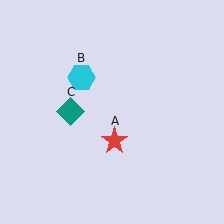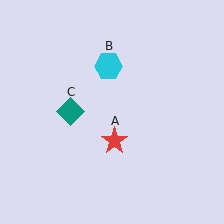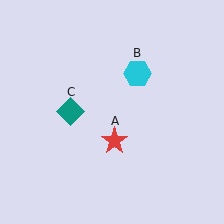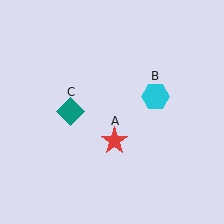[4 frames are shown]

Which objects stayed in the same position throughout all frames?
Red star (object A) and teal diamond (object C) remained stationary.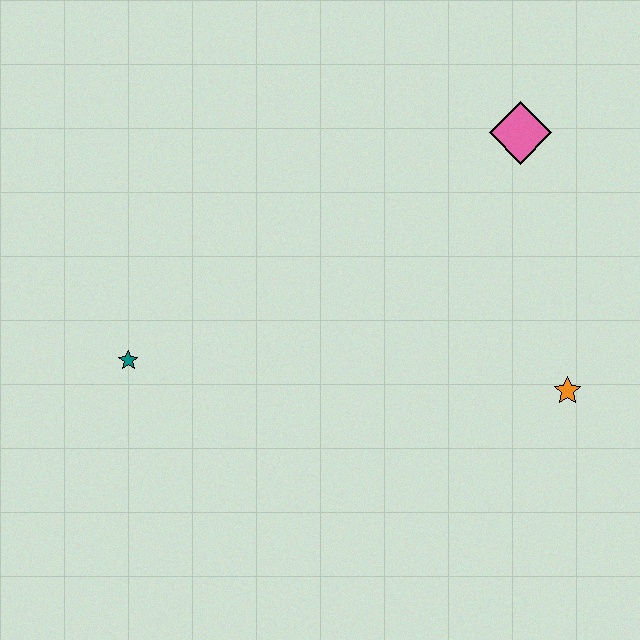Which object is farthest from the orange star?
The teal star is farthest from the orange star.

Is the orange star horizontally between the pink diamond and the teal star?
No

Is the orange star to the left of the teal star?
No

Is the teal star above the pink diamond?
No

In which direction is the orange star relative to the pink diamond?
The orange star is below the pink diamond.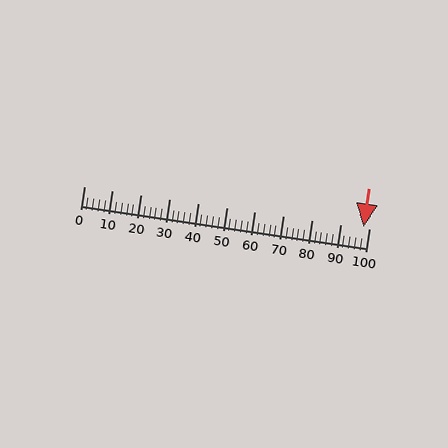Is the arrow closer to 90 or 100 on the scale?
The arrow is closer to 100.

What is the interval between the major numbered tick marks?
The major tick marks are spaced 10 units apart.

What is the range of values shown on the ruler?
The ruler shows values from 0 to 100.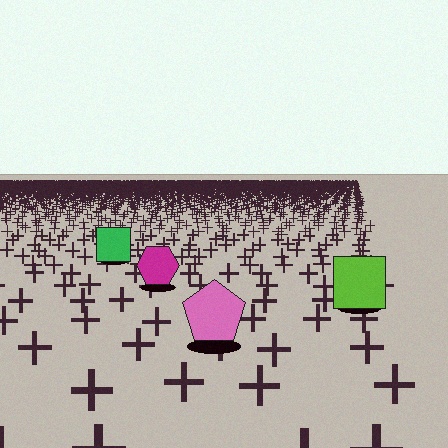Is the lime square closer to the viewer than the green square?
Yes. The lime square is closer — you can tell from the texture gradient: the ground texture is coarser near it.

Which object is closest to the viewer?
The pink pentagon is closest. The texture marks near it are larger and more spread out.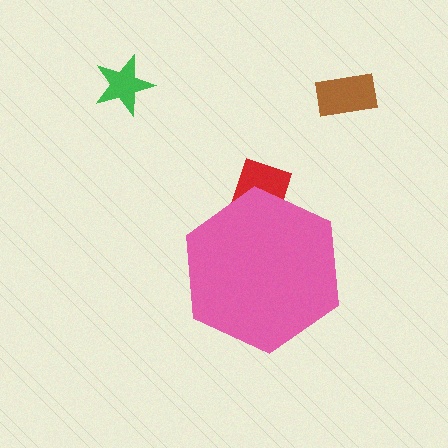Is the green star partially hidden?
No, the green star is fully visible.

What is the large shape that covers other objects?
A pink hexagon.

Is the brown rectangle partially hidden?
No, the brown rectangle is fully visible.